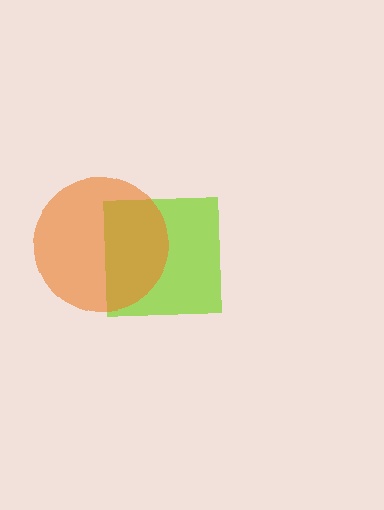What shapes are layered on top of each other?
The layered shapes are: a lime square, an orange circle.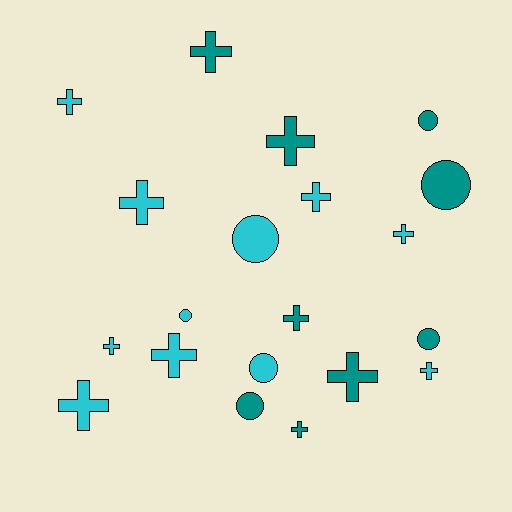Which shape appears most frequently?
Cross, with 13 objects.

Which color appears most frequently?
Cyan, with 11 objects.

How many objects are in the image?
There are 20 objects.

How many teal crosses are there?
There are 5 teal crosses.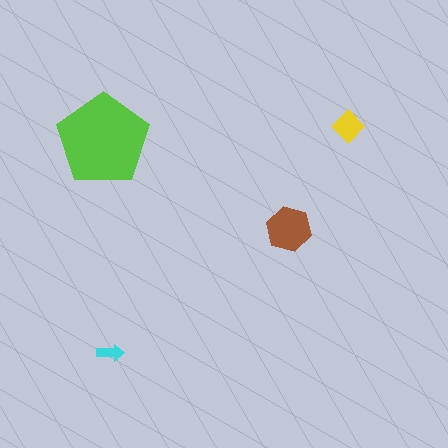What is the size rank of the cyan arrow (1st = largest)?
4th.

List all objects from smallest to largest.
The cyan arrow, the yellow diamond, the brown hexagon, the lime pentagon.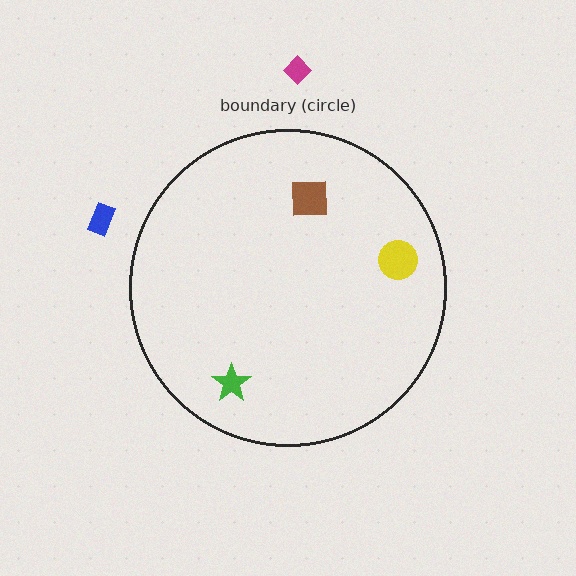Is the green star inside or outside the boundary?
Inside.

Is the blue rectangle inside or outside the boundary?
Outside.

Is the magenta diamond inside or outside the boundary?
Outside.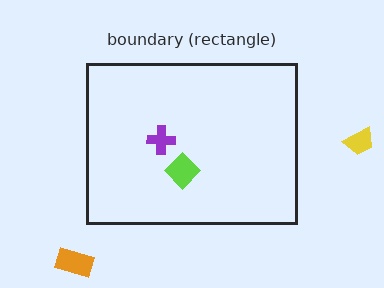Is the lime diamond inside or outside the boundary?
Inside.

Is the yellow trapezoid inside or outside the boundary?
Outside.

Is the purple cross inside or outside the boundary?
Inside.